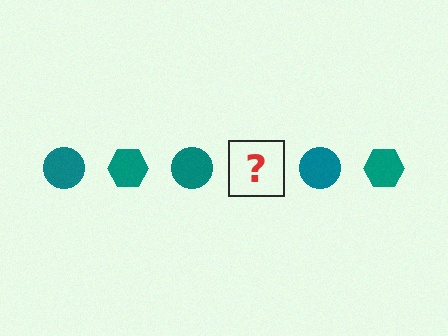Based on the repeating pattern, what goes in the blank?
The blank should be a teal hexagon.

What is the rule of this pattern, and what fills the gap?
The rule is that the pattern cycles through circle, hexagon shapes in teal. The gap should be filled with a teal hexagon.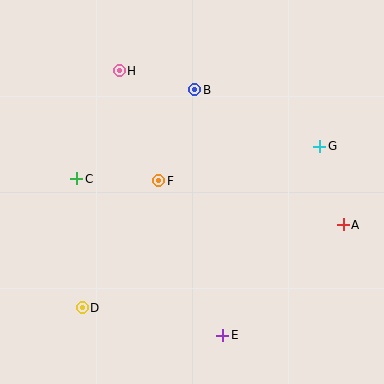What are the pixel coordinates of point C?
Point C is at (77, 179).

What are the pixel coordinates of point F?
Point F is at (159, 181).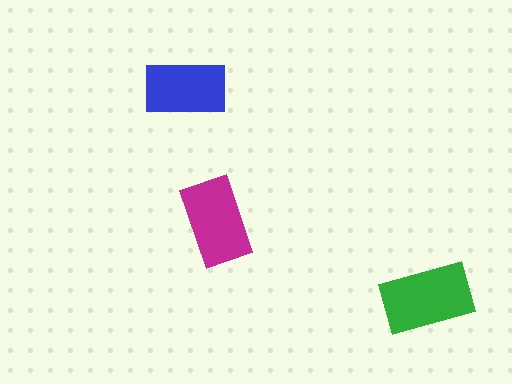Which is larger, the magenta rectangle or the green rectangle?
The green one.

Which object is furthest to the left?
The blue rectangle is leftmost.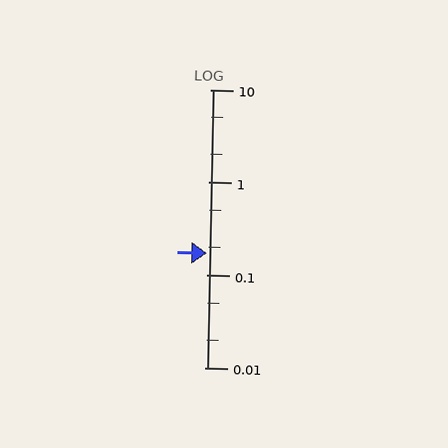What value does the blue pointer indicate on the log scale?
The pointer indicates approximately 0.17.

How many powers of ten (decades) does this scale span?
The scale spans 3 decades, from 0.01 to 10.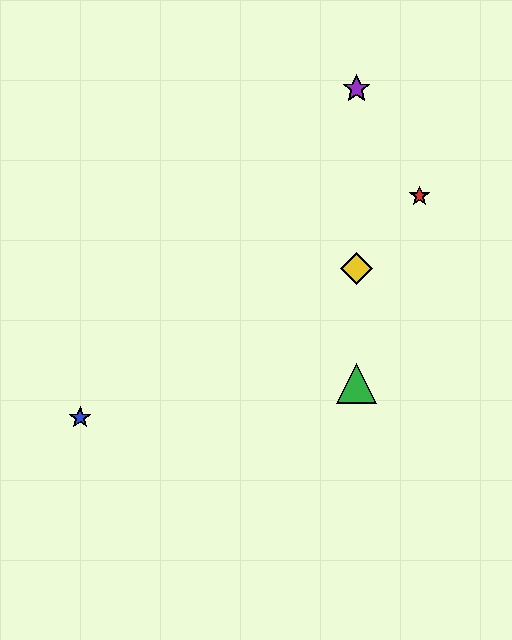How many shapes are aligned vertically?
3 shapes (the green triangle, the yellow diamond, the purple star) are aligned vertically.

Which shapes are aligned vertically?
The green triangle, the yellow diamond, the purple star are aligned vertically.